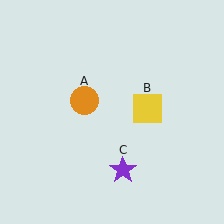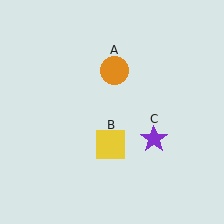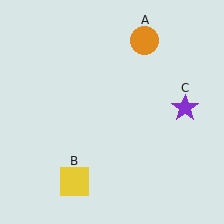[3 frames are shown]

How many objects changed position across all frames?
3 objects changed position: orange circle (object A), yellow square (object B), purple star (object C).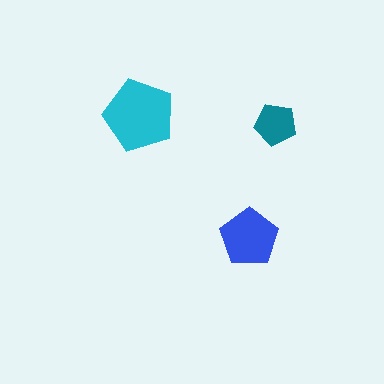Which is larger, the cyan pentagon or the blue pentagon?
The cyan one.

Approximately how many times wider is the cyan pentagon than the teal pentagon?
About 1.5 times wider.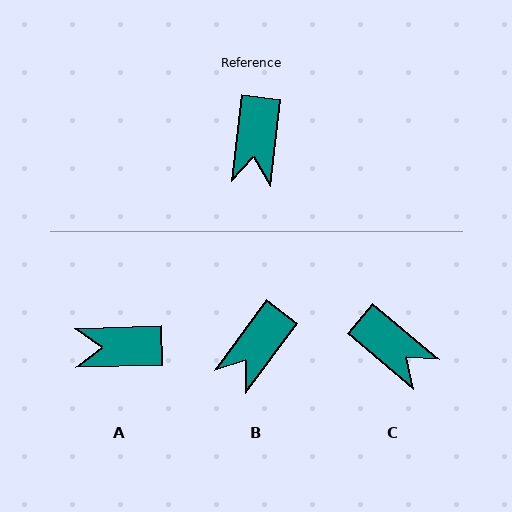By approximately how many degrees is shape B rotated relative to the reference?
Approximately 29 degrees clockwise.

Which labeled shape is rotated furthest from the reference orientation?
A, about 82 degrees away.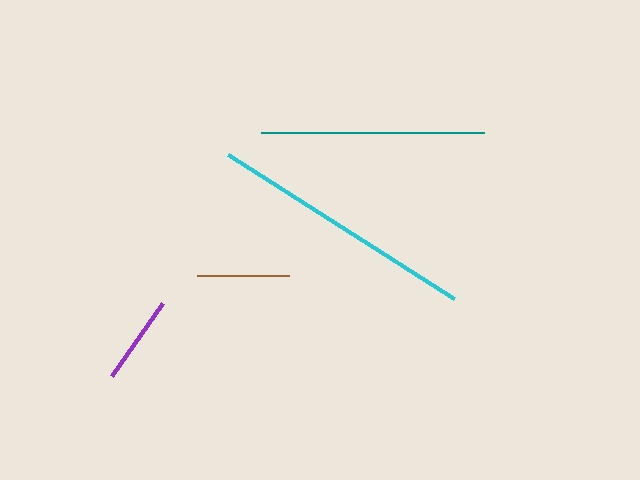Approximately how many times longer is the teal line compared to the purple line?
The teal line is approximately 2.5 times the length of the purple line.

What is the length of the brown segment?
The brown segment is approximately 92 pixels long.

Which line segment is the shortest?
The purple line is the shortest at approximately 88 pixels.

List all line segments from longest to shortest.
From longest to shortest: cyan, teal, brown, purple.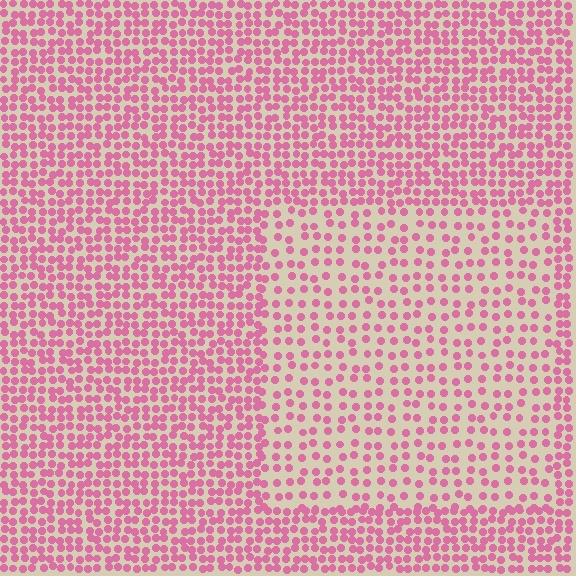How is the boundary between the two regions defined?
The boundary is defined by a change in element density (approximately 1.9x ratio). All elements are the same color, size, and shape.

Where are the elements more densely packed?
The elements are more densely packed outside the rectangle boundary.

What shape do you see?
I see a rectangle.